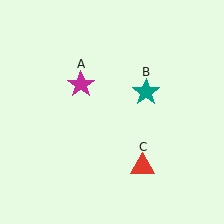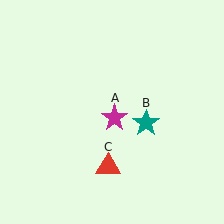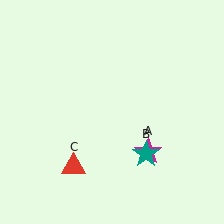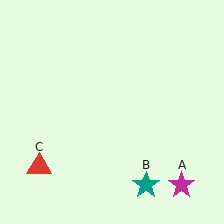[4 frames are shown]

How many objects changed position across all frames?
3 objects changed position: magenta star (object A), teal star (object B), red triangle (object C).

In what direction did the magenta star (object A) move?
The magenta star (object A) moved down and to the right.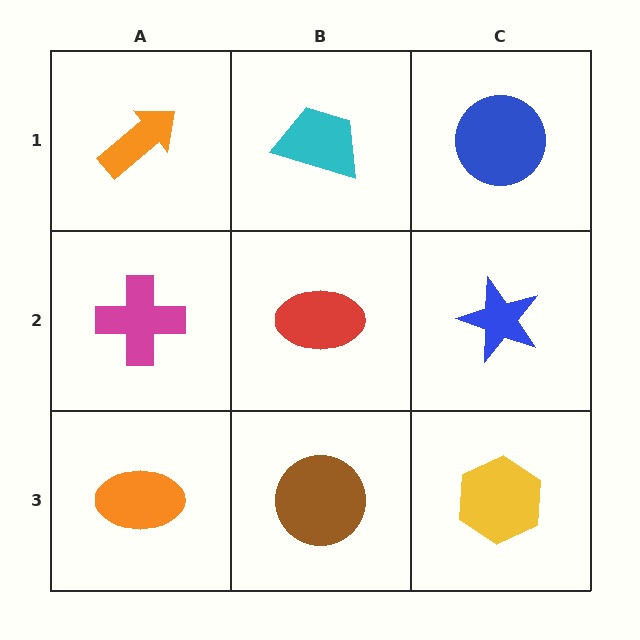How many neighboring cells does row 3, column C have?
2.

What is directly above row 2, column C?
A blue circle.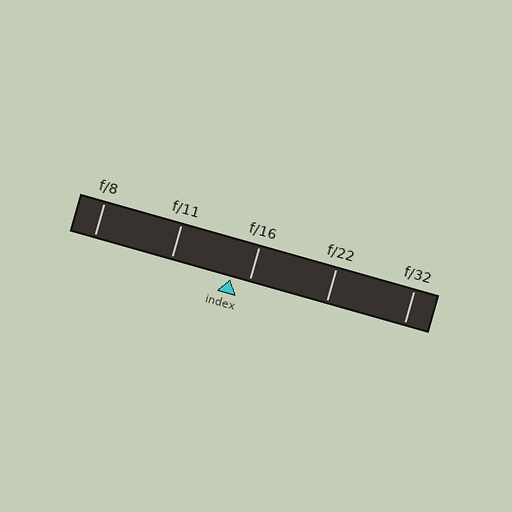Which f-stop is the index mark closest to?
The index mark is closest to f/16.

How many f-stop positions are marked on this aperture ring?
There are 5 f-stop positions marked.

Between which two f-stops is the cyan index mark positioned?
The index mark is between f/11 and f/16.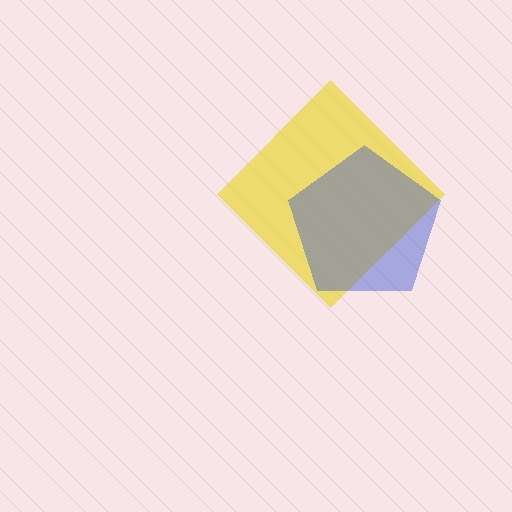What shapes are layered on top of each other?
The layered shapes are: a yellow diamond, a blue pentagon.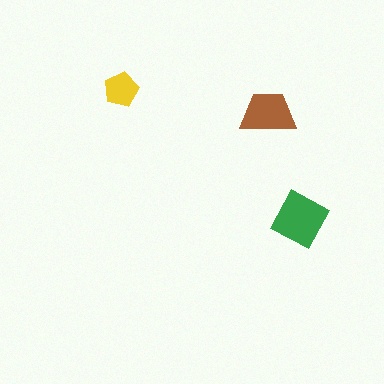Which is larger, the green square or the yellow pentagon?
The green square.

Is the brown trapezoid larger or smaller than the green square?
Smaller.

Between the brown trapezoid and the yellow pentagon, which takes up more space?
The brown trapezoid.